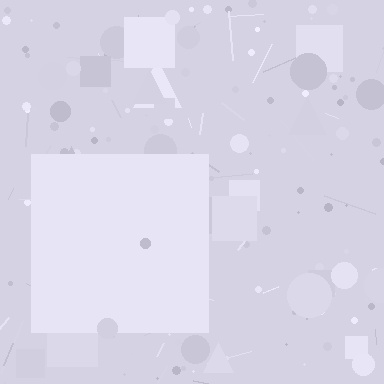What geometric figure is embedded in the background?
A square is embedded in the background.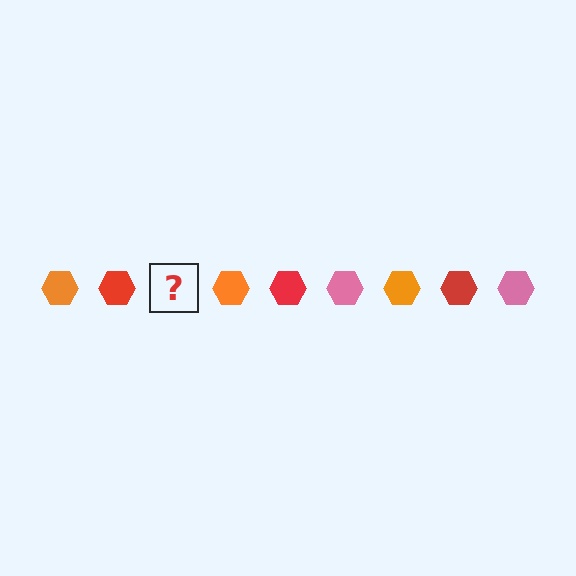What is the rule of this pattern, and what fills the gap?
The rule is that the pattern cycles through orange, red, pink hexagons. The gap should be filled with a pink hexagon.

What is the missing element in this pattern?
The missing element is a pink hexagon.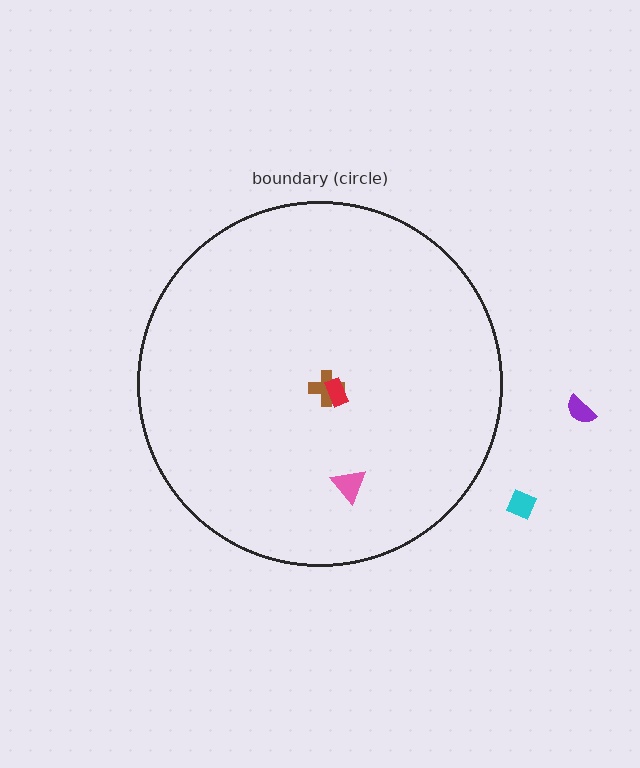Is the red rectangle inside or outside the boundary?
Inside.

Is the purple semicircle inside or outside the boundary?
Outside.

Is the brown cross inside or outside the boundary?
Inside.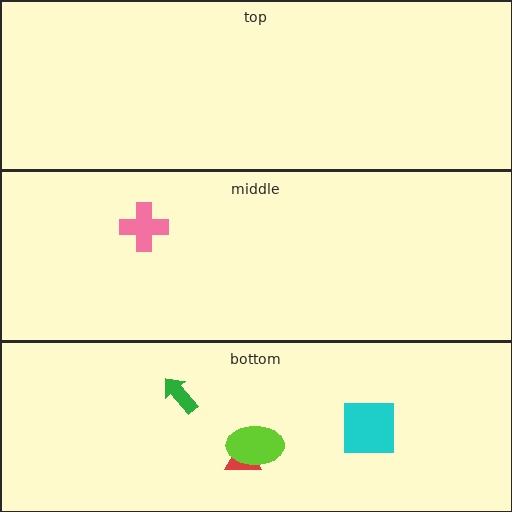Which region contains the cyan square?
The bottom region.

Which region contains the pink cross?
The middle region.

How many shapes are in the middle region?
1.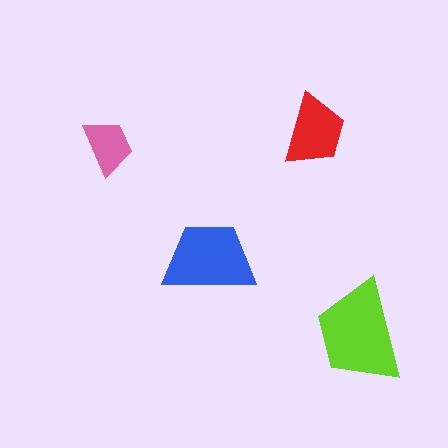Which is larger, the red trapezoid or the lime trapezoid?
The lime one.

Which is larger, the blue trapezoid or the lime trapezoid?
The lime one.